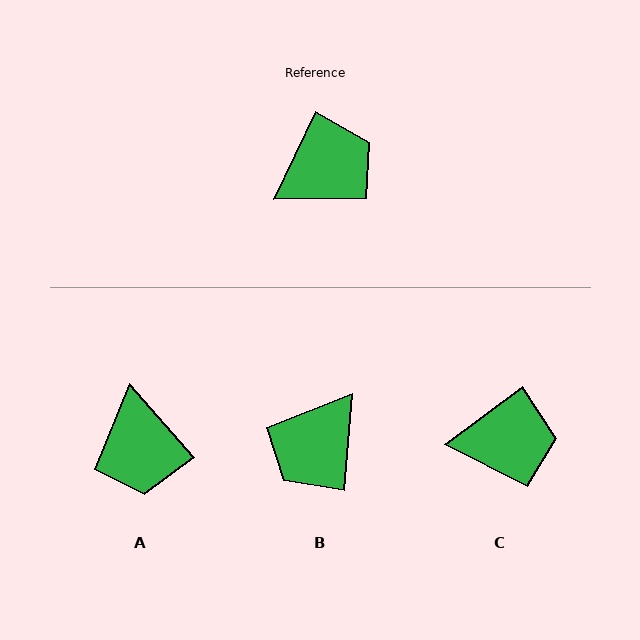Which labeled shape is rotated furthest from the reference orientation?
B, about 159 degrees away.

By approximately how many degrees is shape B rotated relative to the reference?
Approximately 159 degrees clockwise.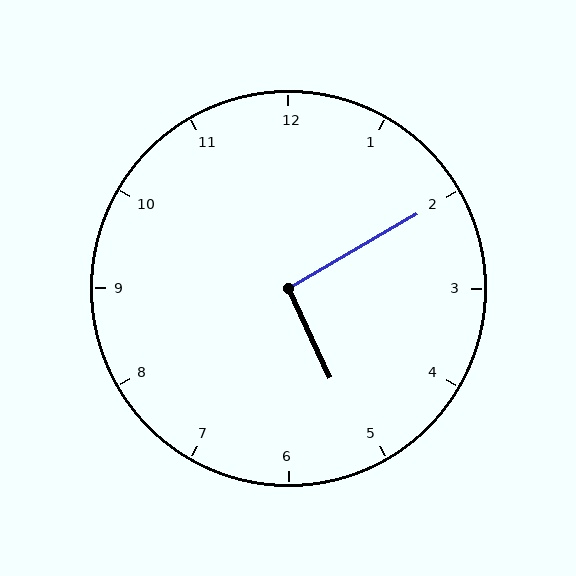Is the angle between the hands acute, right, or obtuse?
It is right.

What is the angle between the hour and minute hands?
Approximately 95 degrees.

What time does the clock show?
5:10.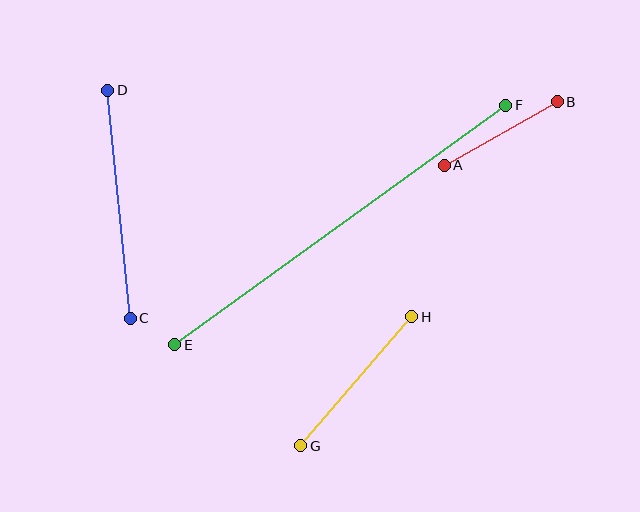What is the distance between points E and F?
The distance is approximately 409 pixels.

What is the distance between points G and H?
The distance is approximately 170 pixels.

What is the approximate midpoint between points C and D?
The midpoint is at approximately (119, 204) pixels.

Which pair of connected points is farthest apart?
Points E and F are farthest apart.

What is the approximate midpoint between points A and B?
The midpoint is at approximately (501, 133) pixels.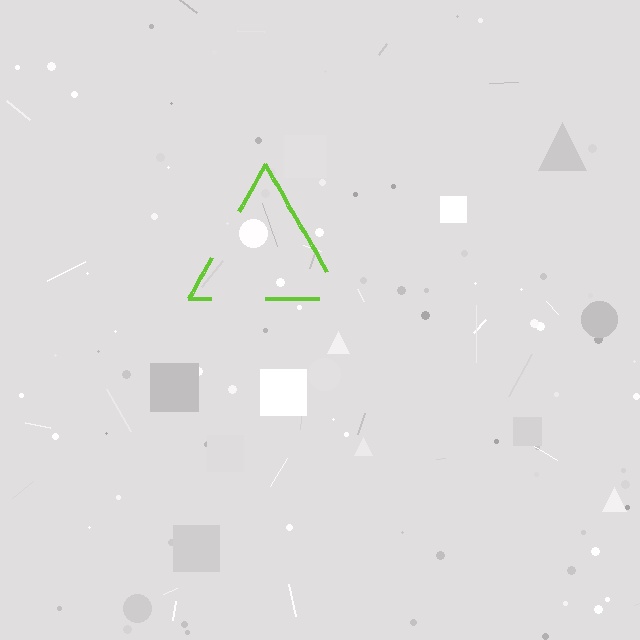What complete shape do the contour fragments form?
The contour fragments form a triangle.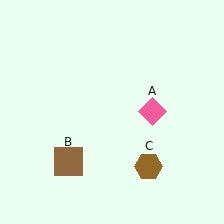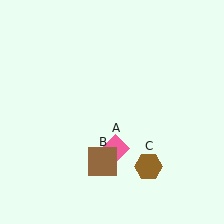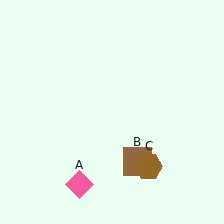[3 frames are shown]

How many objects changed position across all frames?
2 objects changed position: pink diamond (object A), brown square (object B).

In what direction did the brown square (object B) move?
The brown square (object B) moved right.